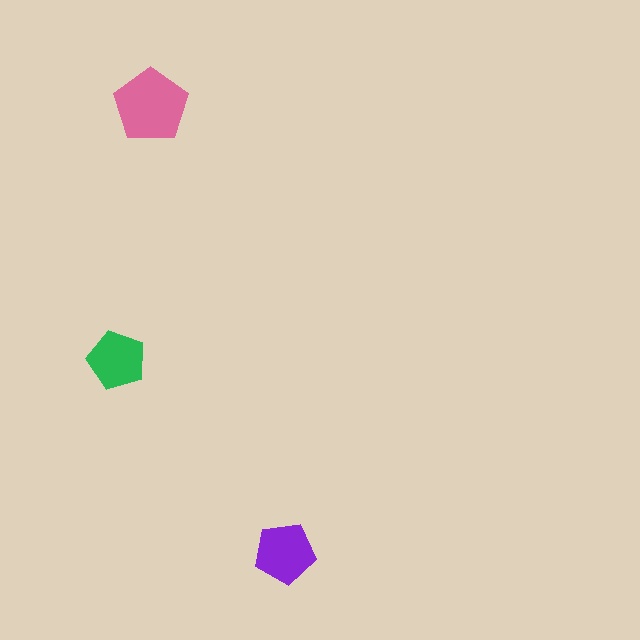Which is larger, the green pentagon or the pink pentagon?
The pink one.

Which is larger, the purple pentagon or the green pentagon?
The purple one.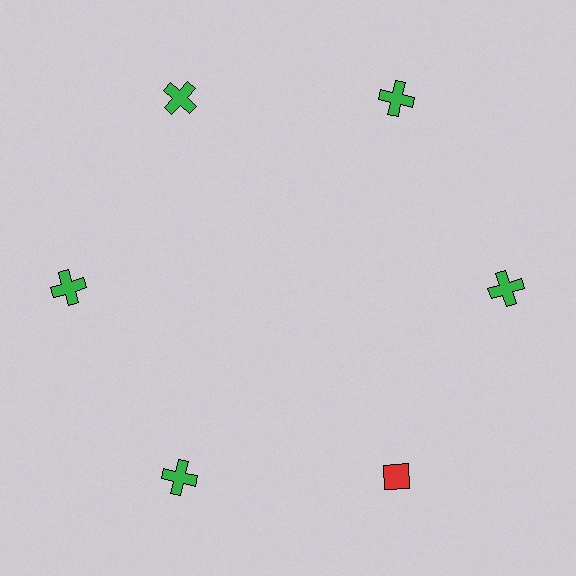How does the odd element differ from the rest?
It differs in both color (red instead of green) and shape (diamond instead of cross).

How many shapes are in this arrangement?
There are 6 shapes arranged in a ring pattern.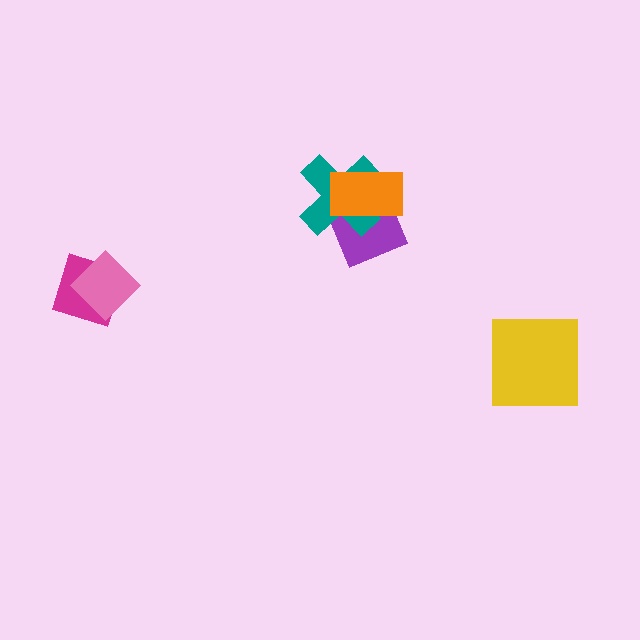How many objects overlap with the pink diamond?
1 object overlaps with the pink diamond.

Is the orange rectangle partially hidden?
No, no other shape covers it.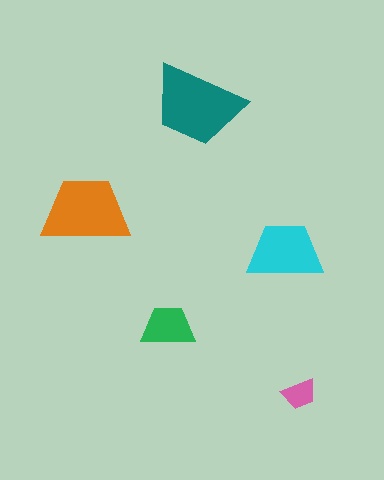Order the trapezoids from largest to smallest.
the teal one, the orange one, the cyan one, the green one, the pink one.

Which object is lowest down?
The pink trapezoid is bottommost.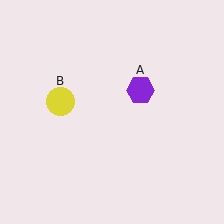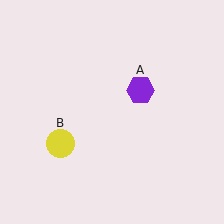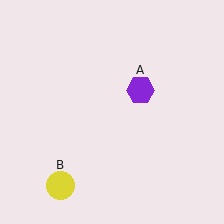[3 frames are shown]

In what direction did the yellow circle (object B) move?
The yellow circle (object B) moved down.